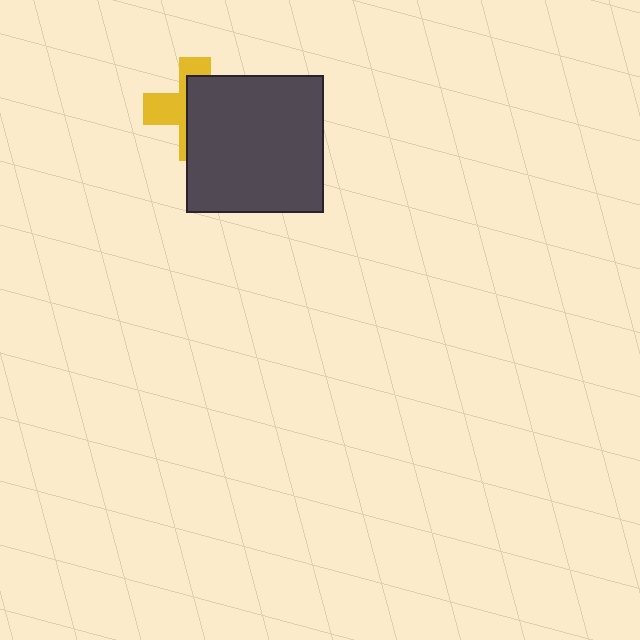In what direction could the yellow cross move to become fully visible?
The yellow cross could move left. That would shift it out from behind the dark gray square entirely.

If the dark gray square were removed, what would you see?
You would see the complete yellow cross.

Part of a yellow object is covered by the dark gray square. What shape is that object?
It is a cross.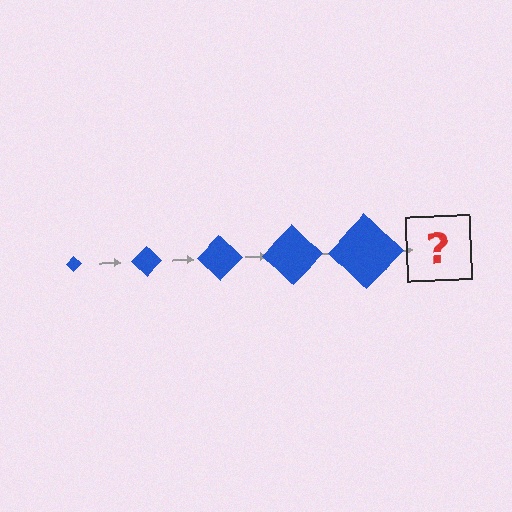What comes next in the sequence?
The next element should be a blue diamond, larger than the previous one.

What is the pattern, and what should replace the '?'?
The pattern is that the diamond gets progressively larger each step. The '?' should be a blue diamond, larger than the previous one.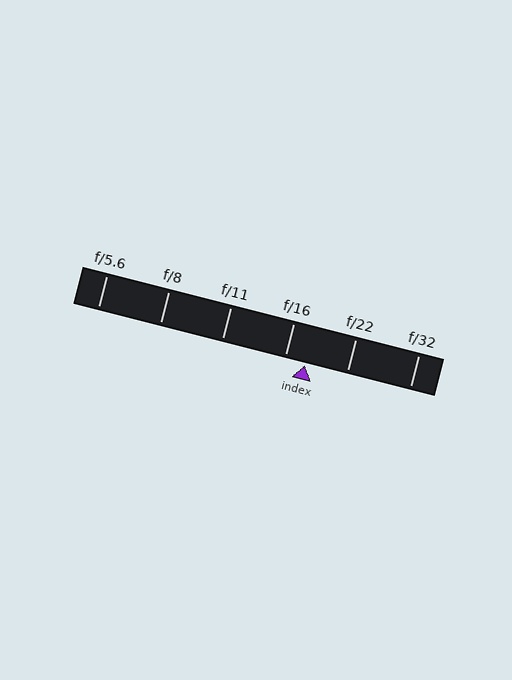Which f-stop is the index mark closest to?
The index mark is closest to f/16.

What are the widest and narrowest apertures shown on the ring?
The widest aperture shown is f/5.6 and the narrowest is f/32.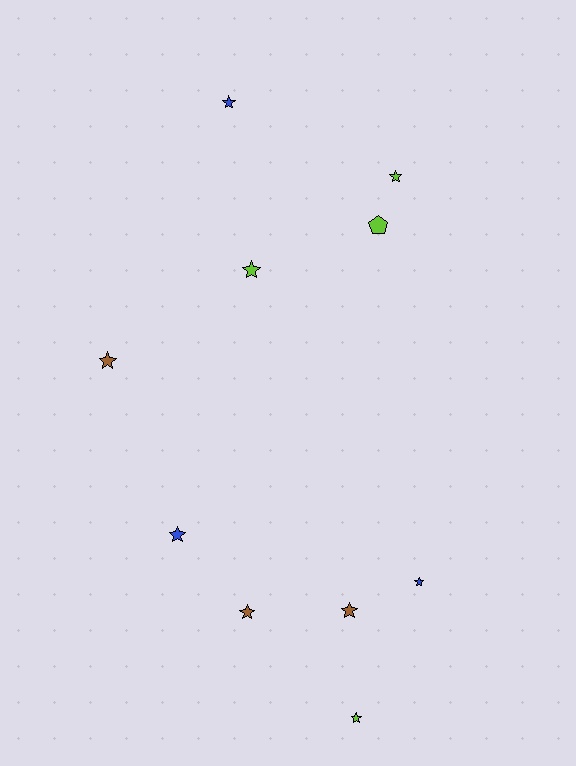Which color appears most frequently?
Lime, with 4 objects.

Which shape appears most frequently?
Star, with 9 objects.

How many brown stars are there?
There are 3 brown stars.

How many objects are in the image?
There are 10 objects.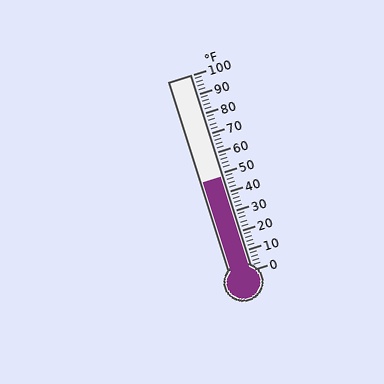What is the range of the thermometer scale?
The thermometer scale ranges from 0°F to 100°F.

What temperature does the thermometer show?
The thermometer shows approximately 48°F.